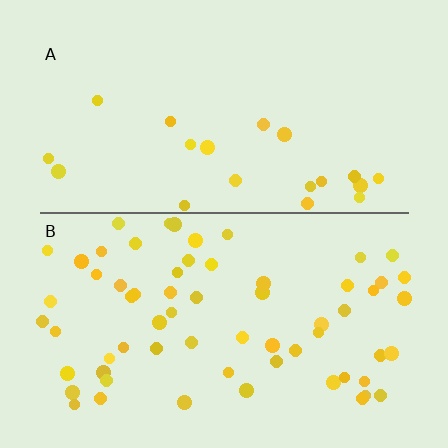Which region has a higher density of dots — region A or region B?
B (the bottom).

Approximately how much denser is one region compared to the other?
Approximately 3.1× — region B over region A.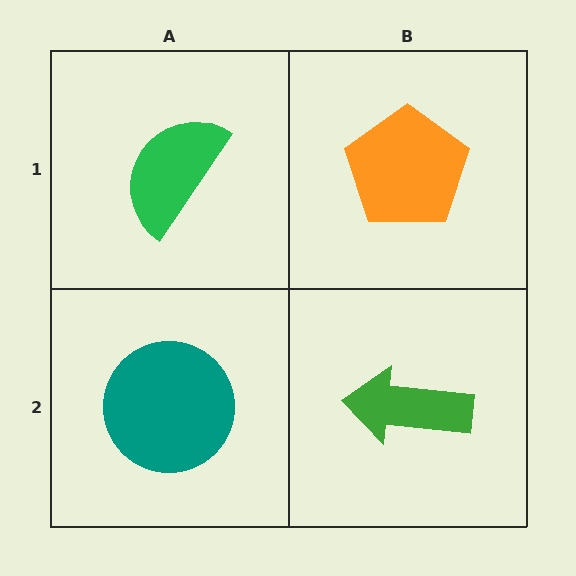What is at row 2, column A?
A teal circle.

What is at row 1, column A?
A green semicircle.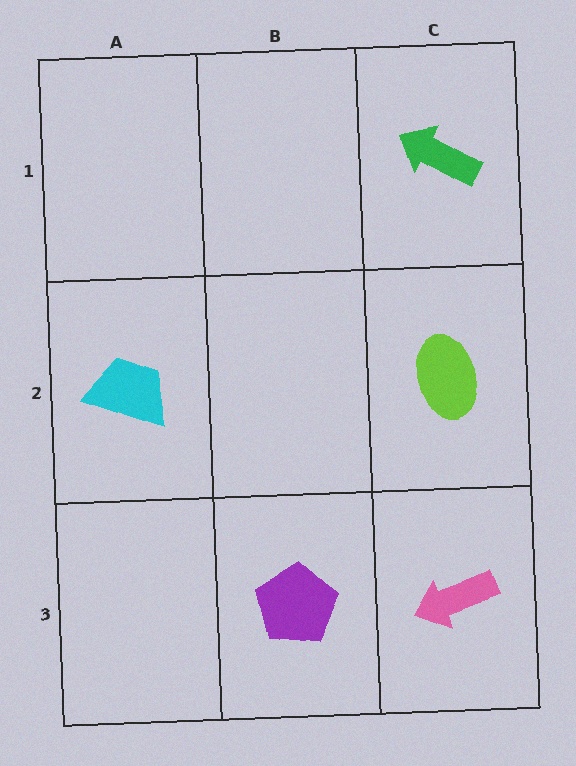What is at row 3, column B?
A purple pentagon.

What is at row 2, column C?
A lime ellipse.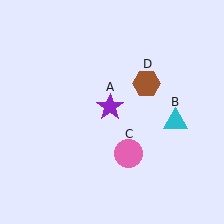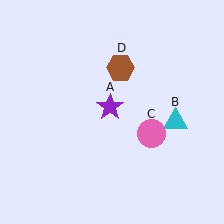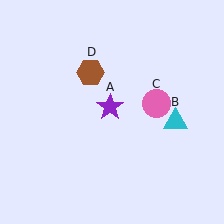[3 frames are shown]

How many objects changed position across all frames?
2 objects changed position: pink circle (object C), brown hexagon (object D).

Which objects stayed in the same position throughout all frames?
Purple star (object A) and cyan triangle (object B) remained stationary.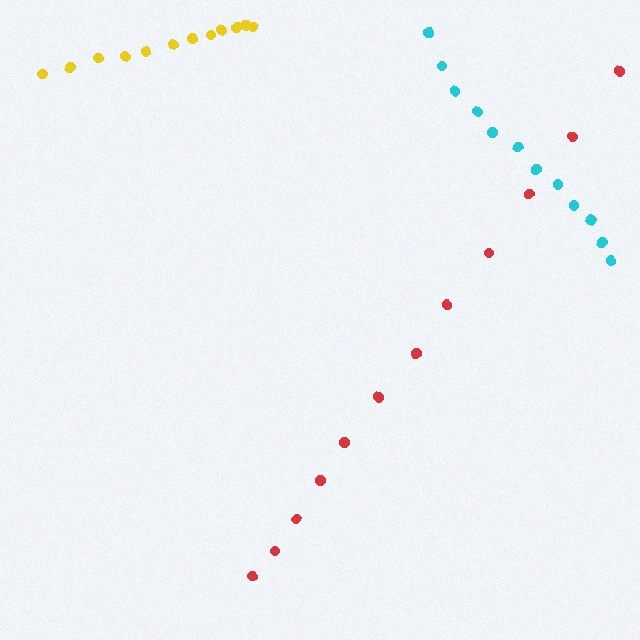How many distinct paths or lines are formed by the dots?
There are 3 distinct paths.